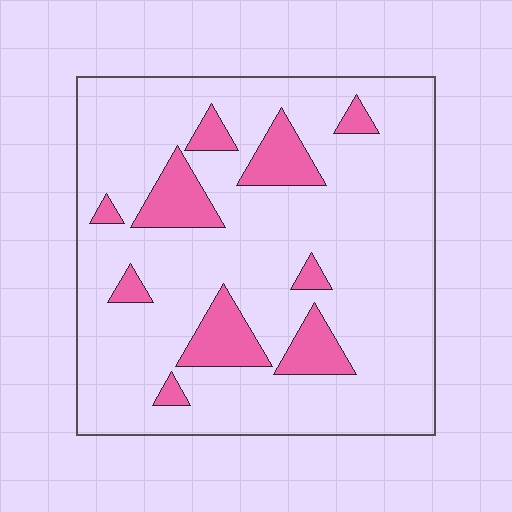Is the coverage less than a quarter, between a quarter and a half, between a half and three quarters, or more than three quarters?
Less than a quarter.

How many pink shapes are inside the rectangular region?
10.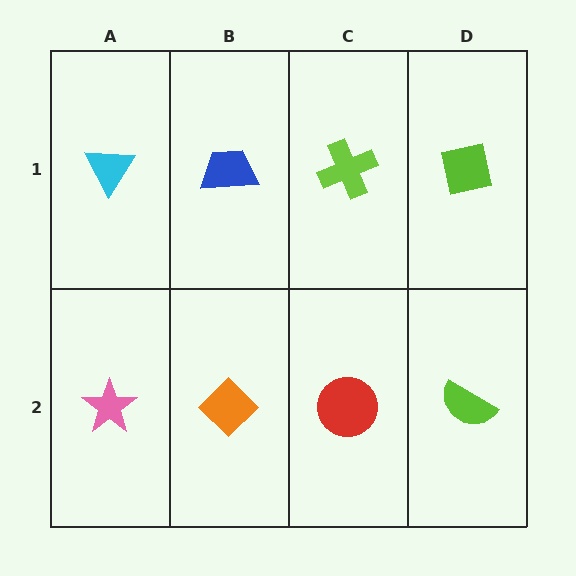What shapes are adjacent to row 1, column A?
A pink star (row 2, column A), a blue trapezoid (row 1, column B).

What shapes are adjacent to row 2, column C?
A lime cross (row 1, column C), an orange diamond (row 2, column B), a lime semicircle (row 2, column D).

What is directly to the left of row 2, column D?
A red circle.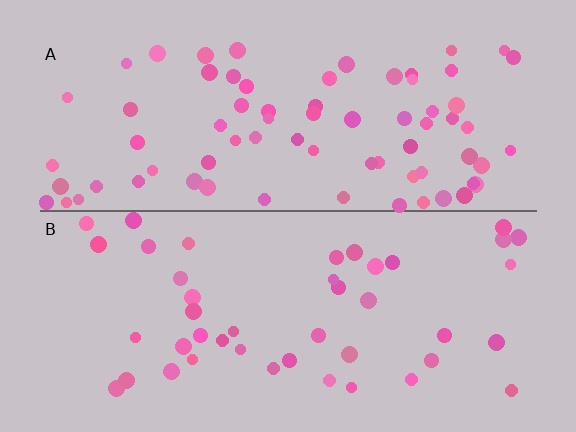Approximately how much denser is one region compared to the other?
Approximately 1.7× — region A over region B.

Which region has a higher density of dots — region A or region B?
A (the top).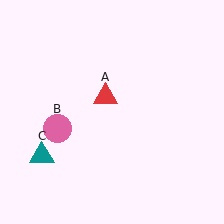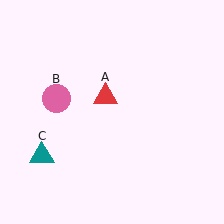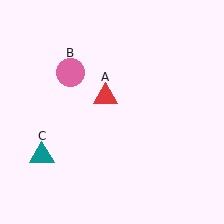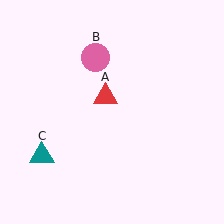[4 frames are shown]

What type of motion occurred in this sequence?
The pink circle (object B) rotated clockwise around the center of the scene.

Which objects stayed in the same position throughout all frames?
Red triangle (object A) and teal triangle (object C) remained stationary.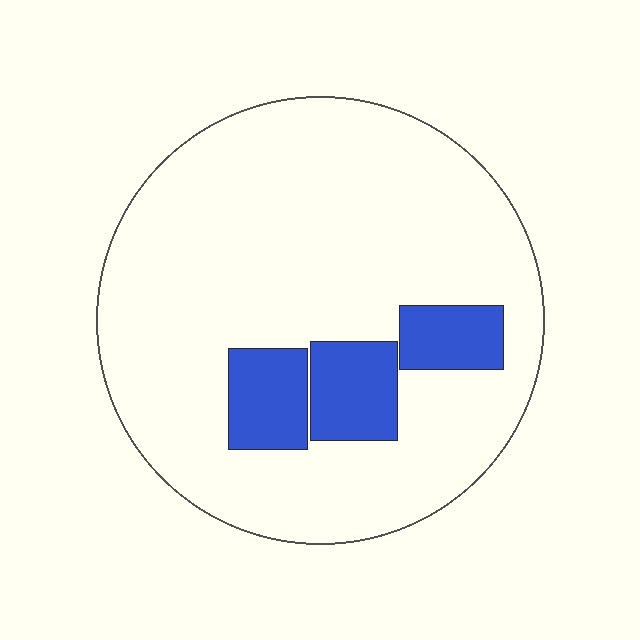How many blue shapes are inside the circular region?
3.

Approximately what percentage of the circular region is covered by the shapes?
Approximately 15%.